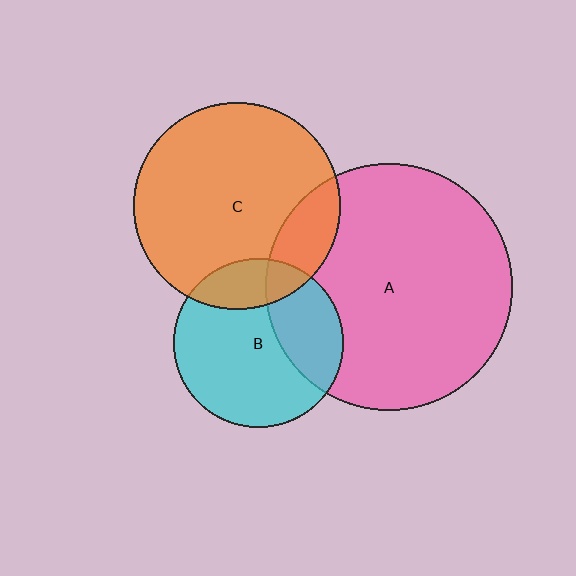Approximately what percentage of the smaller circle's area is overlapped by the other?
Approximately 30%.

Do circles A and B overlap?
Yes.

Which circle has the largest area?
Circle A (pink).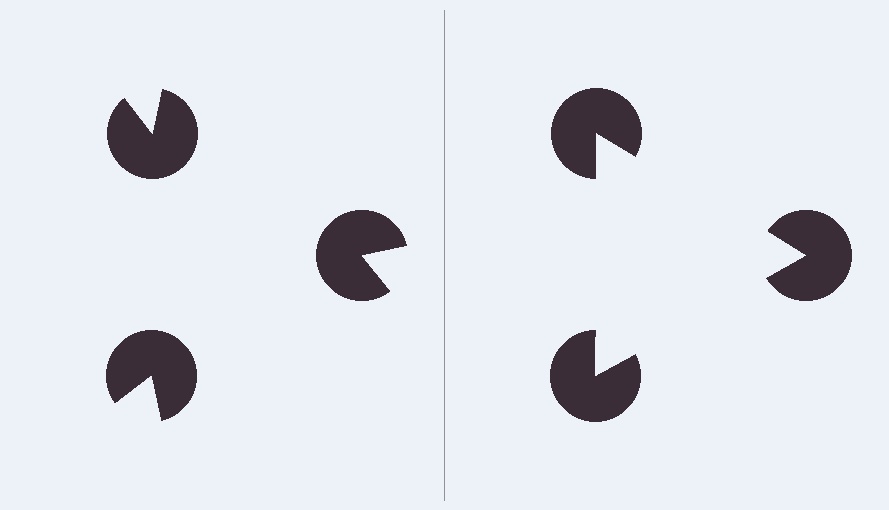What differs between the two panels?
The pac-man discs are positioned identically on both sides; only the wedge orientations differ. On the right they align to a triangle; on the left they are misaligned.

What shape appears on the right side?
An illusory triangle.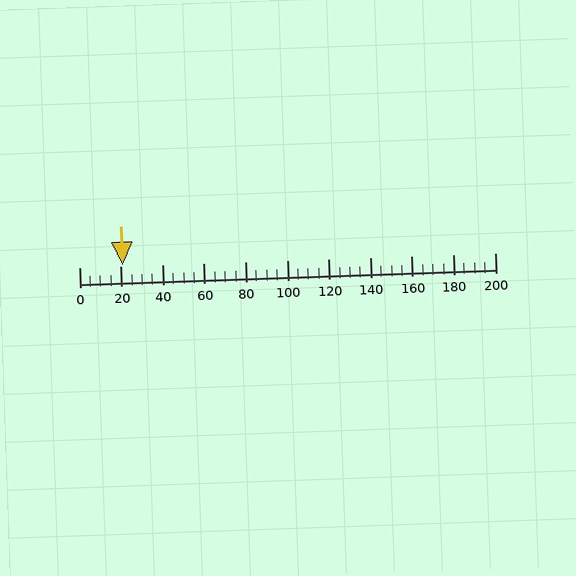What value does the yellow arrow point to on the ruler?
The yellow arrow points to approximately 21.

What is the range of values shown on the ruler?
The ruler shows values from 0 to 200.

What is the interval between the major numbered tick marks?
The major tick marks are spaced 20 units apart.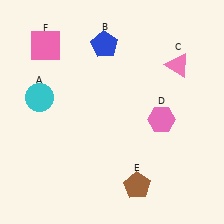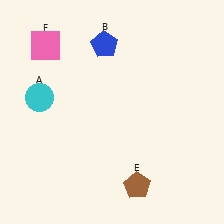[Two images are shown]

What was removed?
The pink hexagon (D), the pink triangle (C) were removed in Image 2.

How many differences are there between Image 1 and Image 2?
There are 2 differences between the two images.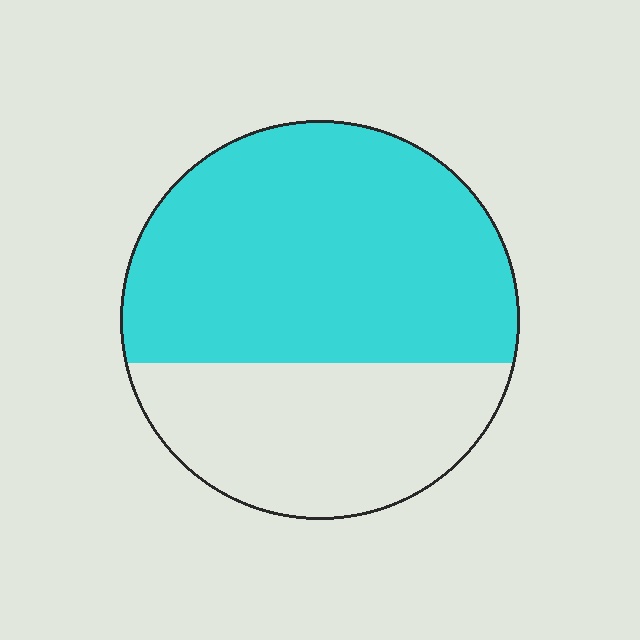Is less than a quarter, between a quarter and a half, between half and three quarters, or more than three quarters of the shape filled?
Between half and three quarters.